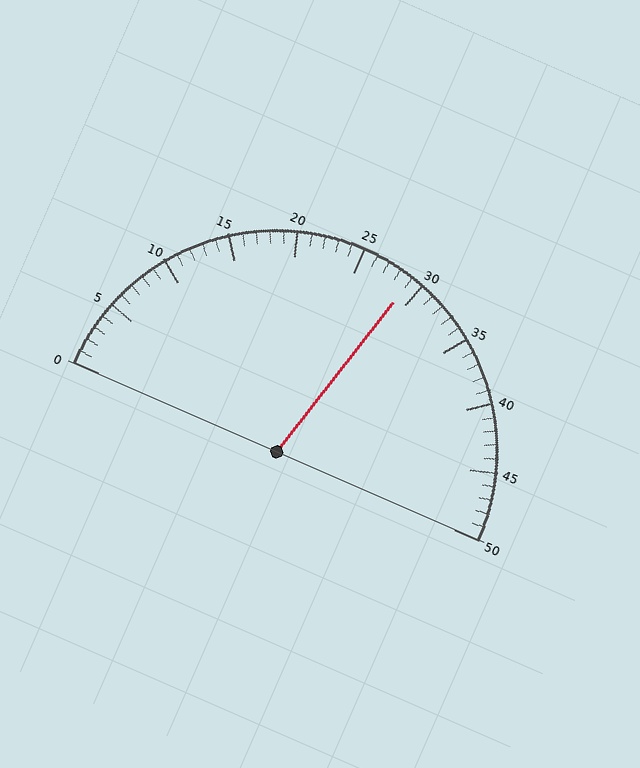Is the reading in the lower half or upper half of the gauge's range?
The reading is in the upper half of the range (0 to 50).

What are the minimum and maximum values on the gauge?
The gauge ranges from 0 to 50.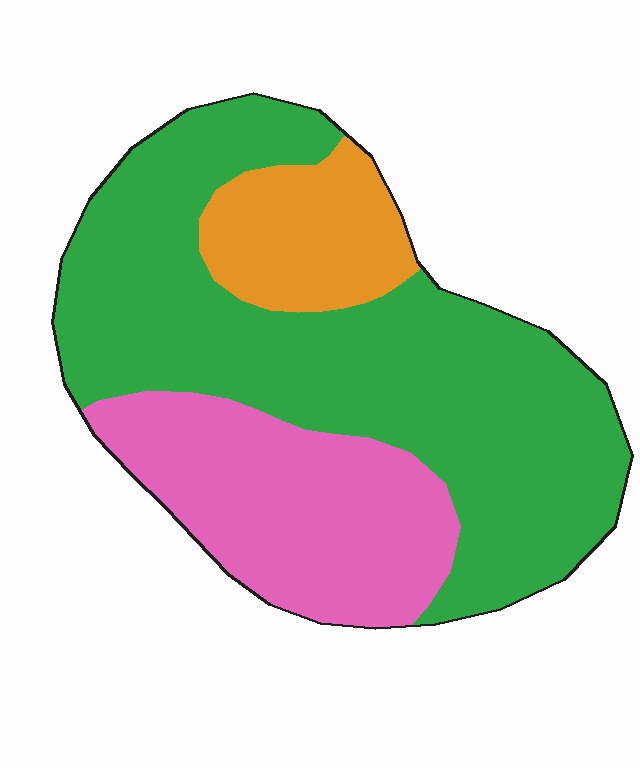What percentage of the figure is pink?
Pink covers 27% of the figure.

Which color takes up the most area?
Green, at roughly 60%.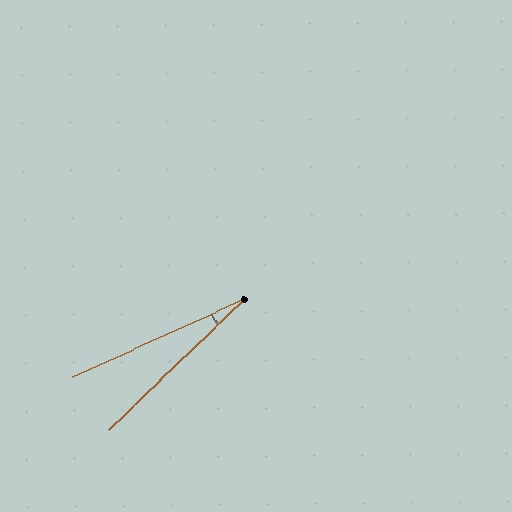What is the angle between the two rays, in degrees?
Approximately 20 degrees.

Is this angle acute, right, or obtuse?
It is acute.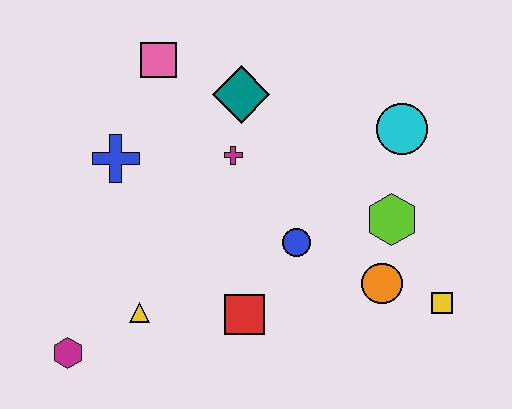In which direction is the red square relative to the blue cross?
The red square is below the blue cross.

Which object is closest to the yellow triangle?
The magenta hexagon is closest to the yellow triangle.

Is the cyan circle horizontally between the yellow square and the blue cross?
Yes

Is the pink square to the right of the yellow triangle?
Yes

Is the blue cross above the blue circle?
Yes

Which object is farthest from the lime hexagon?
The magenta hexagon is farthest from the lime hexagon.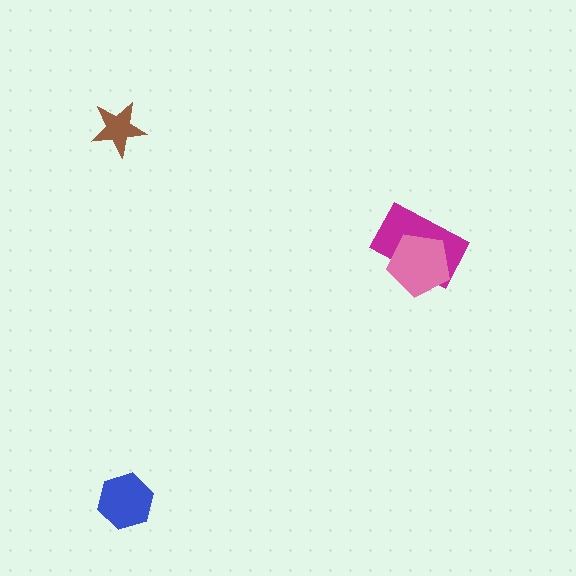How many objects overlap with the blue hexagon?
0 objects overlap with the blue hexagon.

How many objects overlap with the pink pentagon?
1 object overlaps with the pink pentagon.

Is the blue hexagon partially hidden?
No, no other shape covers it.